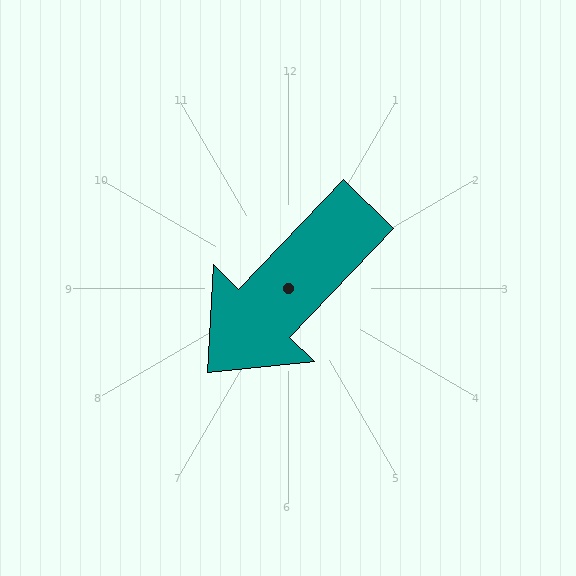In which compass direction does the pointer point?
Southwest.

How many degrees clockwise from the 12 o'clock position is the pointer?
Approximately 224 degrees.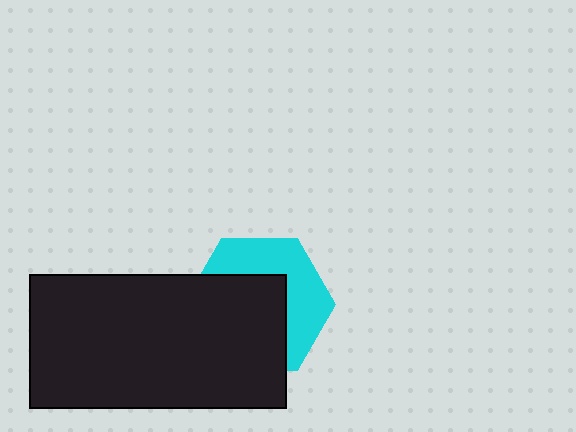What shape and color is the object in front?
The object in front is a black rectangle.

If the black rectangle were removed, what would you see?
You would see the complete cyan hexagon.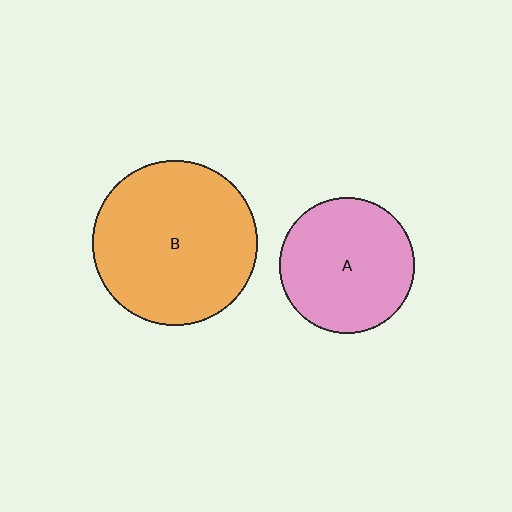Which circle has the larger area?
Circle B (orange).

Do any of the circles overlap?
No, none of the circles overlap.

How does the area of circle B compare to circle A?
Approximately 1.5 times.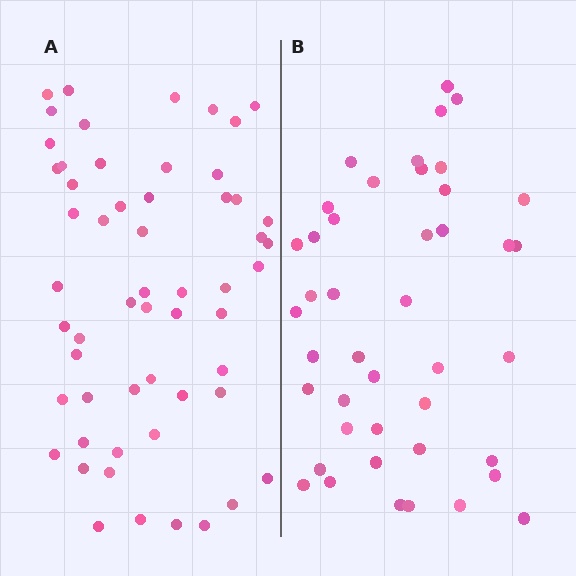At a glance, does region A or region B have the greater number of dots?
Region A (the left region) has more dots.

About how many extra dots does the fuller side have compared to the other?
Region A has approximately 15 more dots than region B.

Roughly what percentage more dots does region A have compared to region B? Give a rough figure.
About 30% more.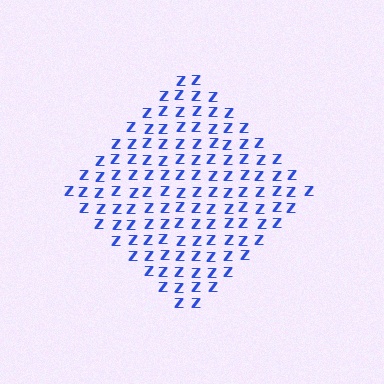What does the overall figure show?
The overall figure shows a diamond.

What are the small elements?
The small elements are letter Z's.